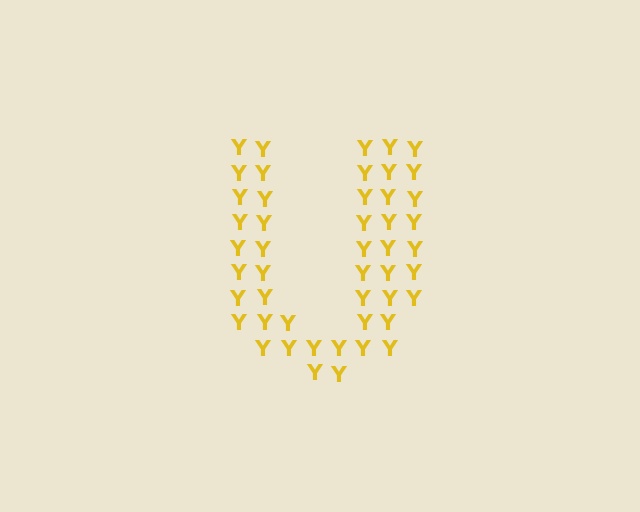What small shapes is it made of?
It is made of small letter Y's.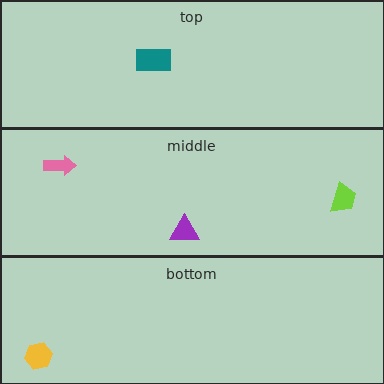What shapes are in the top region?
The teal rectangle.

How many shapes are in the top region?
1.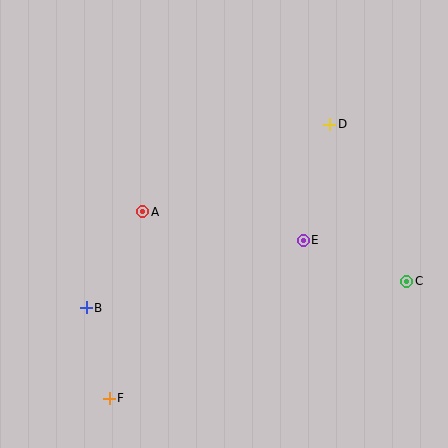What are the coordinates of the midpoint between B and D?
The midpoint between B and D is at (208, 216).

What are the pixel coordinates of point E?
Point E is at (303, 240).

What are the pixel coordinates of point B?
Point B is at (86, 308).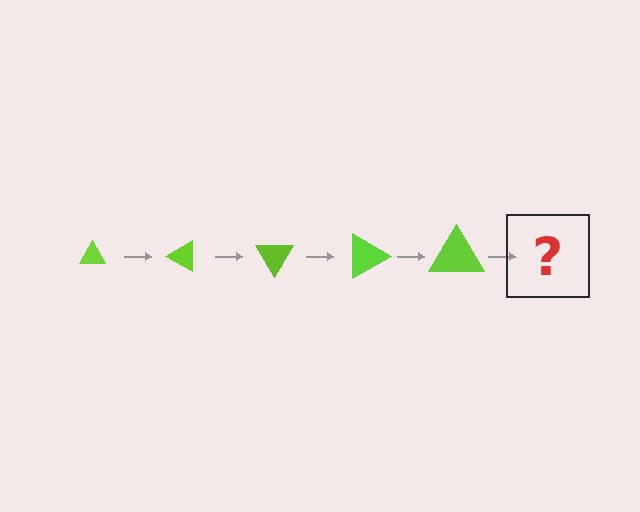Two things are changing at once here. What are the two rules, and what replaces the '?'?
The two rules are that the triangle grows larger each step and it rotates 30 degrees each step. The '?' should be a triangle, larger than the previous one and rotated 150 degrees from the start.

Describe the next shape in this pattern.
It should be a triangle, larger than the previous one and rotated 150 degrees from the start.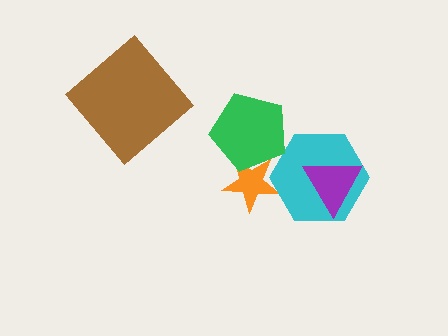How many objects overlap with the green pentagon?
1 object overlaps with the green pentagon.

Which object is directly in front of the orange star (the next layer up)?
The cyan hexagon is directly in front of the orange star.